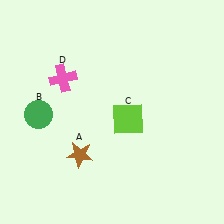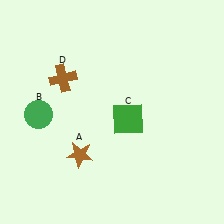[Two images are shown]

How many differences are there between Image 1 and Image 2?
There are 2 differences between the two images.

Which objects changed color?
C changed from lime to green. D changed from pink to brown.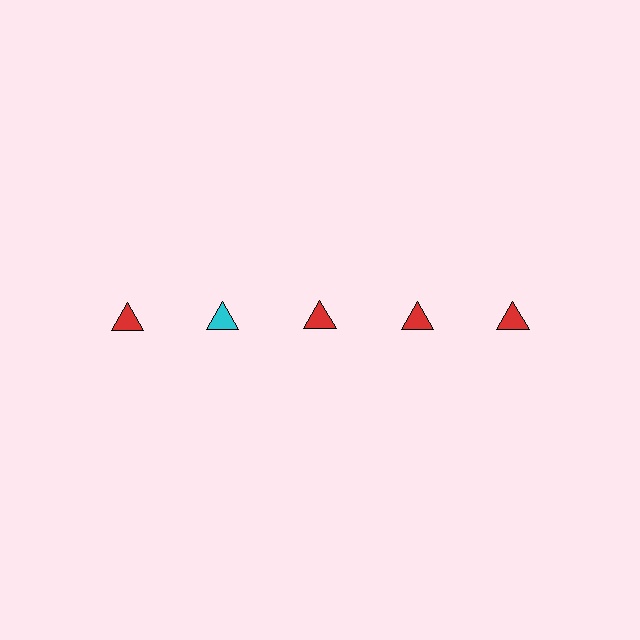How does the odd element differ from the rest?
It has a different color: cyan instead of red.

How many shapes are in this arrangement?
There are 5 shapes arranged in a grid pattern.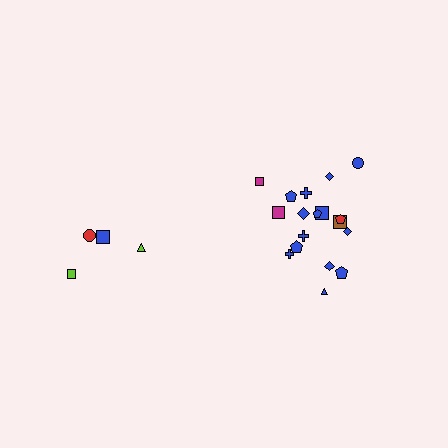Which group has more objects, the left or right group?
The right group.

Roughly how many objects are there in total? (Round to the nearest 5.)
Roughly 20 objects in total.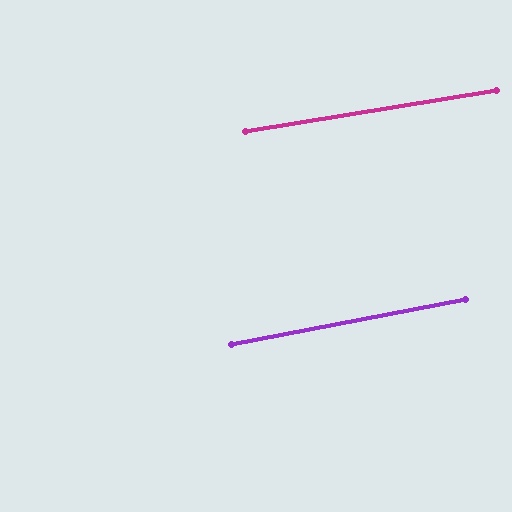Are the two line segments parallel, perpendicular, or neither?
Parallel — their directions differ by only 1.8°.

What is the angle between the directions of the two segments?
Approximately 2 degrees.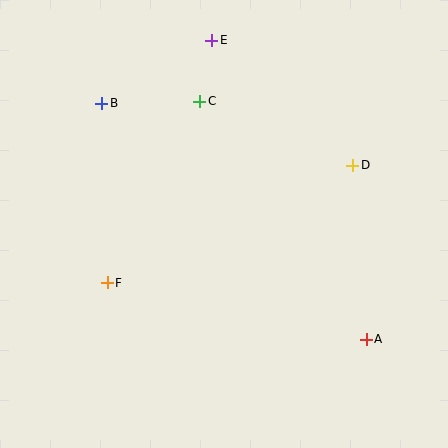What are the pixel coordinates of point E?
Point E is at (212, 40).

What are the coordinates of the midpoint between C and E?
The midpoint between C and E is at (206, 71).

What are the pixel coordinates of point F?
Point F is at (107, 283).